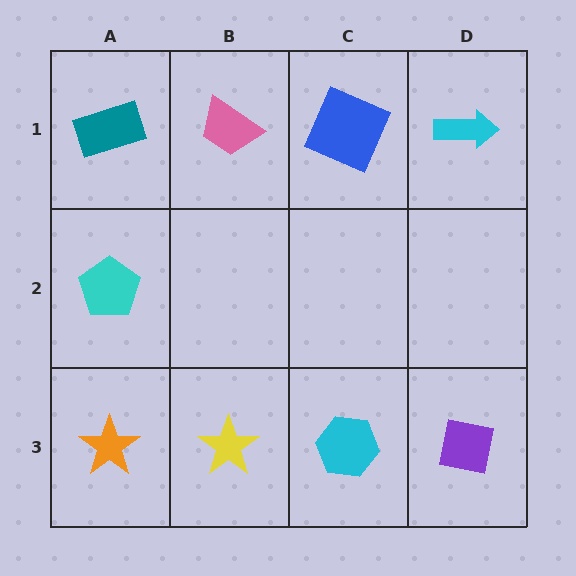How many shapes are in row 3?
4 shapes.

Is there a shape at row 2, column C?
No, that cell is empty.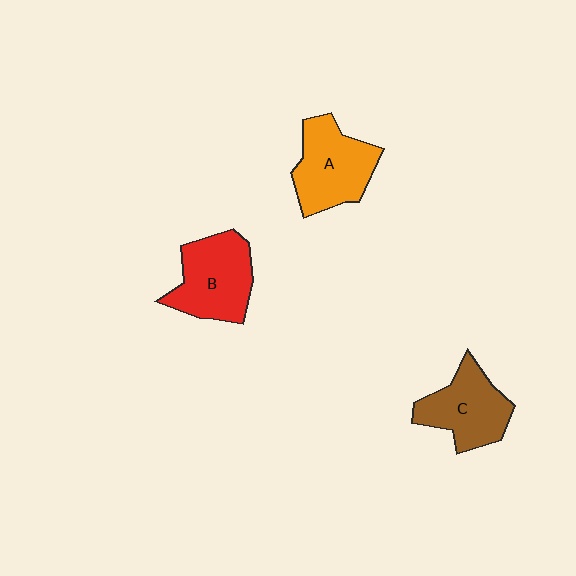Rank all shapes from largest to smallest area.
From largest to smallest: B (red), A (orange), C (brown).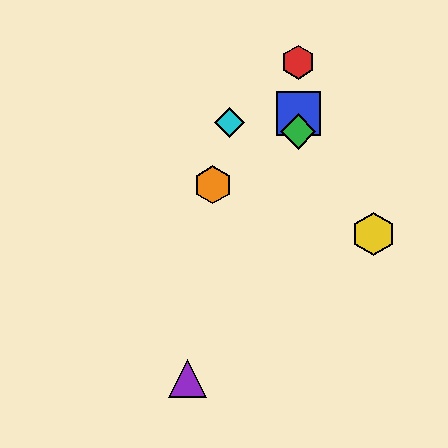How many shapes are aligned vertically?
3 shapes (the red hexagon, the blue square, the green diamond) are aligned vertically.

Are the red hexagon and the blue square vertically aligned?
Yes, both are at x≈298.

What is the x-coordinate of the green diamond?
The green diamond is at x≈298.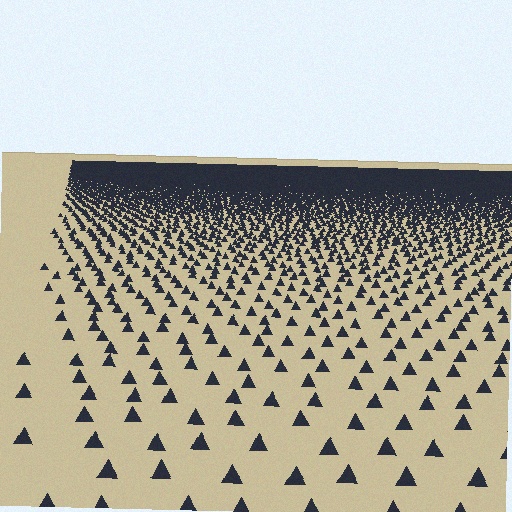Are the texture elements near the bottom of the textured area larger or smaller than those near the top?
Larger. Near the bottom, elements are closer to the viewer and appear at a bigger on-screen size.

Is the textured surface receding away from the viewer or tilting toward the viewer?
The surface is receding away from the viewer. Texture elements get smaller and denser toward the top.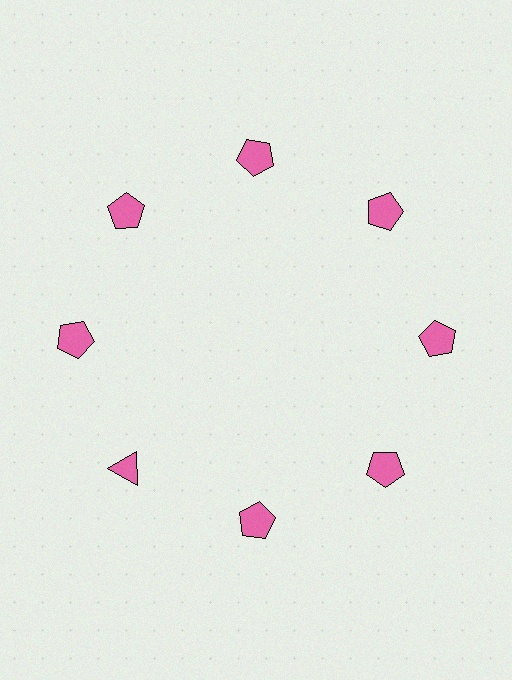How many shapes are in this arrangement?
There are 8 shapes arranged in a ring pattern.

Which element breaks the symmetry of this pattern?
The pink triangle at roughly the 8 o'clock position breaks the symmetry. All other shapes are pink pentagons.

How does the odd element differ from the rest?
It has a different shape: triangle instead of pentagon.